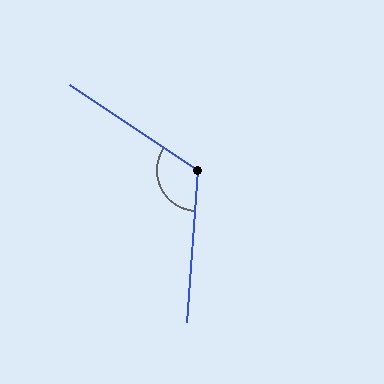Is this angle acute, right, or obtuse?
It is obtuse.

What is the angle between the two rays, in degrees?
Approximately 120 degrees.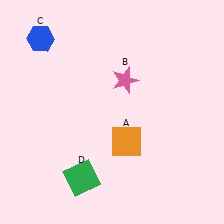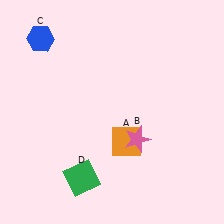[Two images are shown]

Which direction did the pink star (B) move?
The pink star (B) moved down.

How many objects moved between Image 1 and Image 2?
1 object moved between the two images.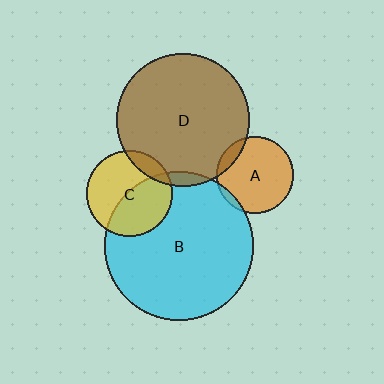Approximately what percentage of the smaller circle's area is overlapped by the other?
Approximately 45%.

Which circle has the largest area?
Circle B (cyan).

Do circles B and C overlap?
Yes.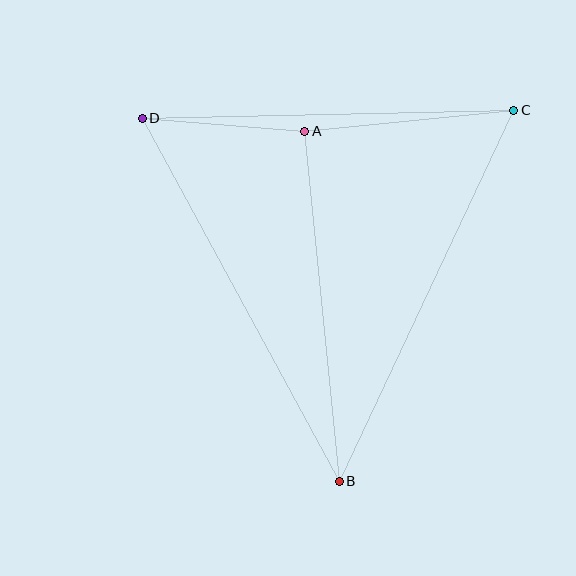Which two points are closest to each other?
Points A and D are closest to each other.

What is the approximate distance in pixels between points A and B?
The distance between A and B is approximately 352 pixels.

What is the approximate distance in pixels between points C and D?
The distance between C and D is approximately 372 pixels.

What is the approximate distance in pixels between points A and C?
The distance between A and C is approximately 210 pixels.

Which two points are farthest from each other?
Points B and D are farthest from each other.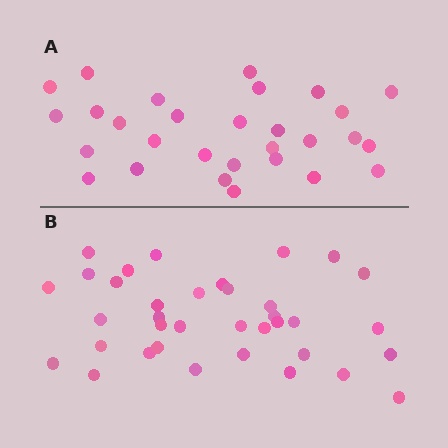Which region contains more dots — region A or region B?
Region B (the bottom region) has more dots.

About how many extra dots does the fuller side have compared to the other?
Region B has roughly 8 or so more dots than region A.